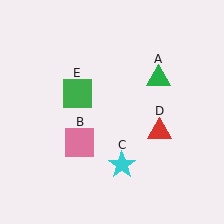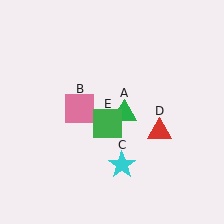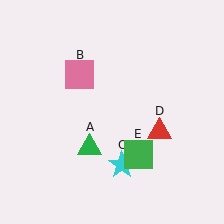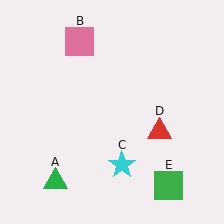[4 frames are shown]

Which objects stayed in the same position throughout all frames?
Cyan star (object C) and red triangle (object D) remained stationary.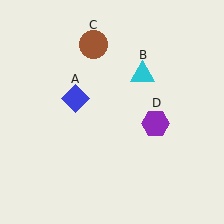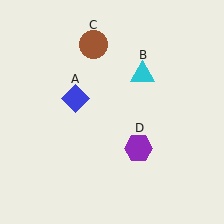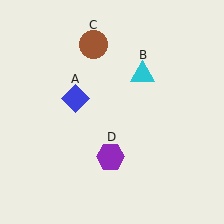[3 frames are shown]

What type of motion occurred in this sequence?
The purple hexagon (object D) rotated clockwise around the center of the scene.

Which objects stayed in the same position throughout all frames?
Blue diamond (object A) and cyan triangle (object B) and brown circle (object C) remained stationary.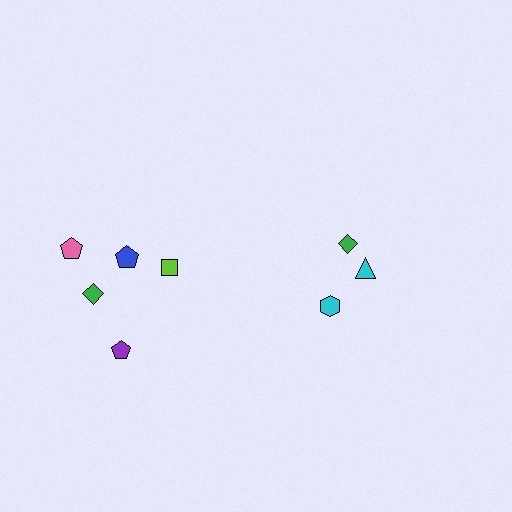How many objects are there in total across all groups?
There are 8 objects.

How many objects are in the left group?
There are 5 objects.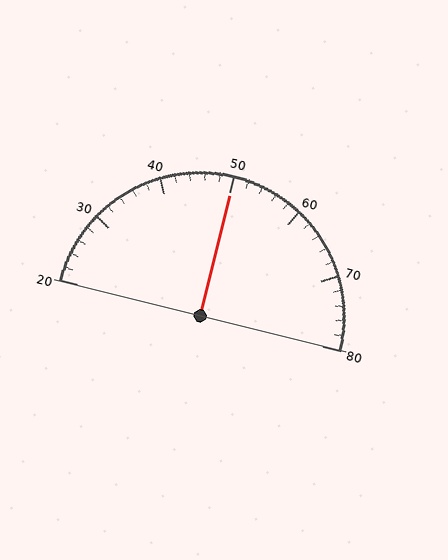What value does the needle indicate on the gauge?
The needle indicates approximately 50.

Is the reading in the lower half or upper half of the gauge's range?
The reading is in the upper half of the range (20 to 80).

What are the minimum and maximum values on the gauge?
The gauge ranges from 20 to 80.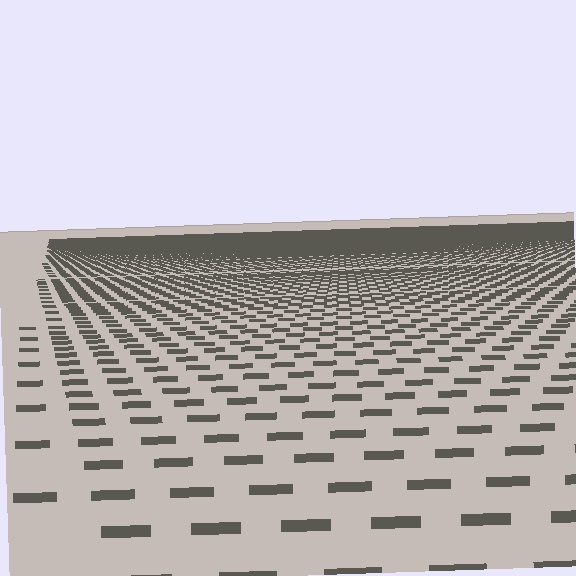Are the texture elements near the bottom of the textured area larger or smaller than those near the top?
Larger. Near the bottom, elements are closer to the viewer and appear at a bigger on-screen size.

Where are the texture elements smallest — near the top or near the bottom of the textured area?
Near the top.